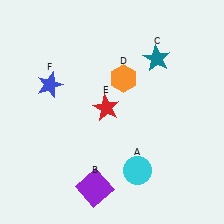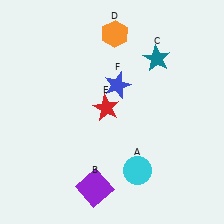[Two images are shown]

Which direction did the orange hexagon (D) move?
The orange hexagon (D) moved up.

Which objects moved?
The objects that moved are: the orange hexagon (D), the blue star (F).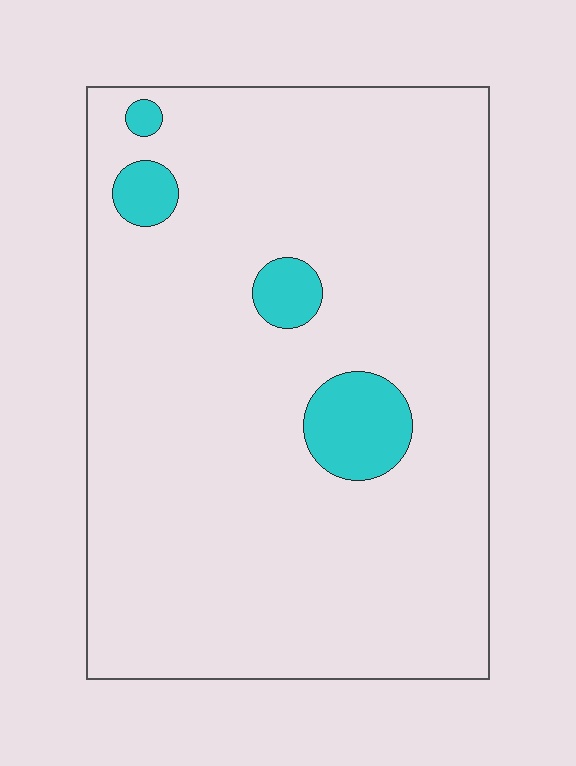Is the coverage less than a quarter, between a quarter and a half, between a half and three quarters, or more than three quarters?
Less than a quarter.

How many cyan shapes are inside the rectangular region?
4.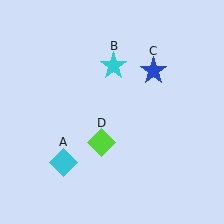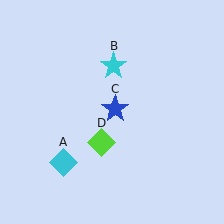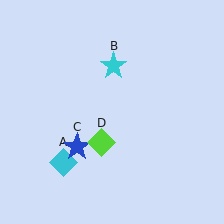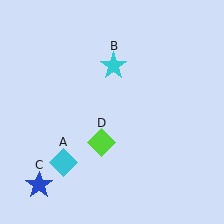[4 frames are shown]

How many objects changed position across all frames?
1 object changed position: blue star (object C).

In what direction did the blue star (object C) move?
The blue star (object C) moved down and to the left.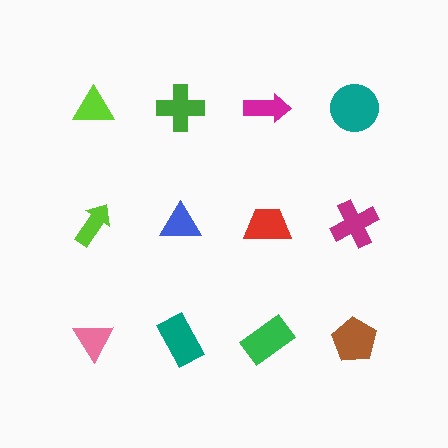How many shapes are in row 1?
4 shapes.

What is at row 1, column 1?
A lime triangle.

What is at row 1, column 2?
A green cross.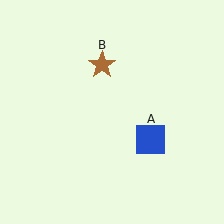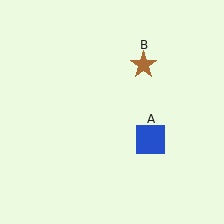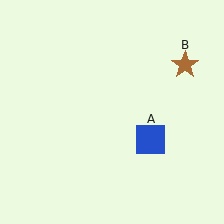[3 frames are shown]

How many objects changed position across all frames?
1 object changed position: brown star (object B).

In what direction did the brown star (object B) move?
The brown star (object B) moved right.